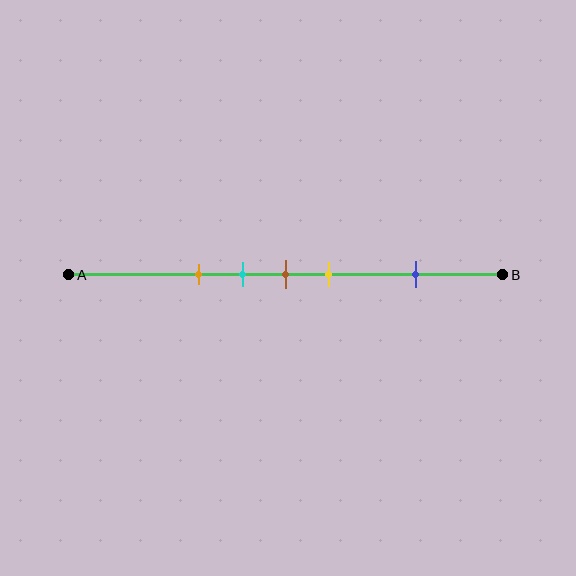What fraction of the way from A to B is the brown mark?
The brown mark is approximately 50% (0.5) of the way from A to B.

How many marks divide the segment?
There are 5 marks dividing the segment.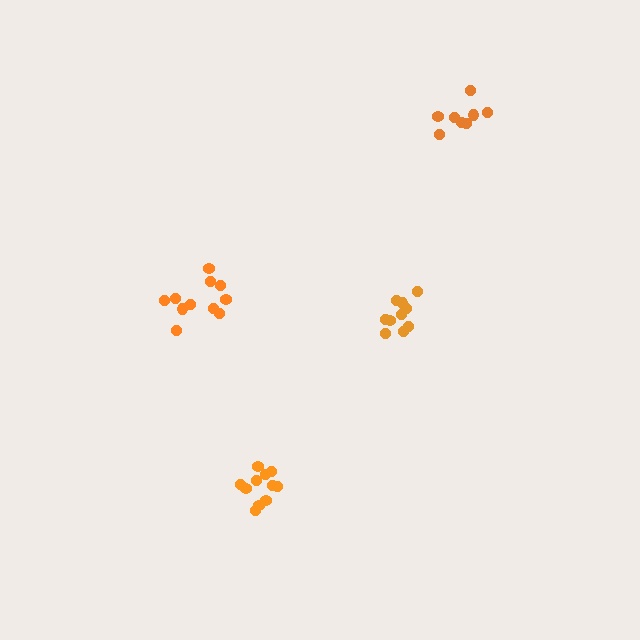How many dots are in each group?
Group 1: 10 dots, Group 2: 11 dots, Group 3: 11 dots, Group 4: 8 dots (40 total).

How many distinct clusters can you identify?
There are 4 distinct clusters.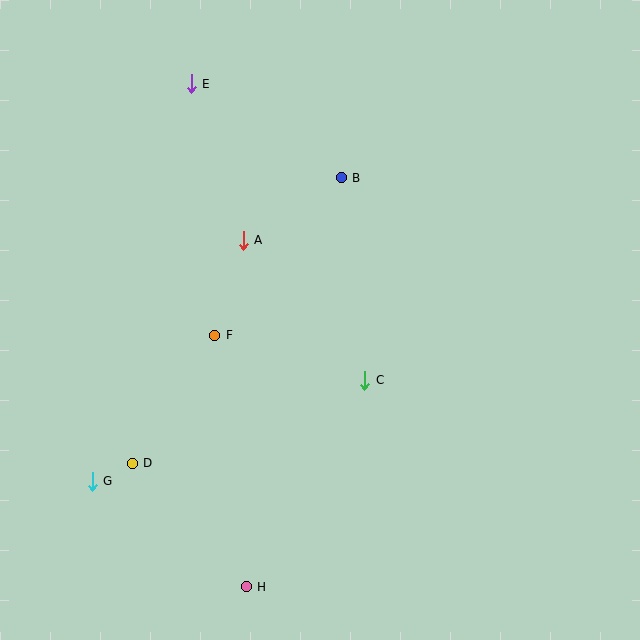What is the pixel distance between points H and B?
The distance between H and B is 420 pixels.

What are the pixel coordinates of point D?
Point D is at (132, 463).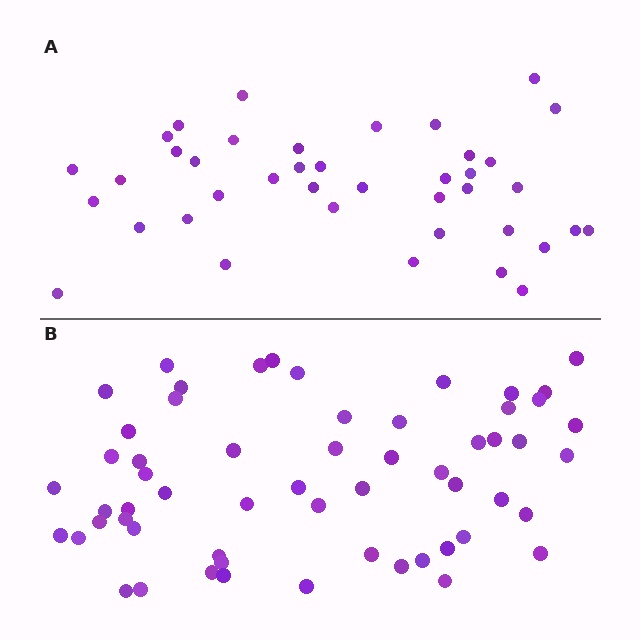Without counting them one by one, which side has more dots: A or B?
Region B (the bottom region) has more dots.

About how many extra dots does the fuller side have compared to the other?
Region B has approximately 20 more dots than region A.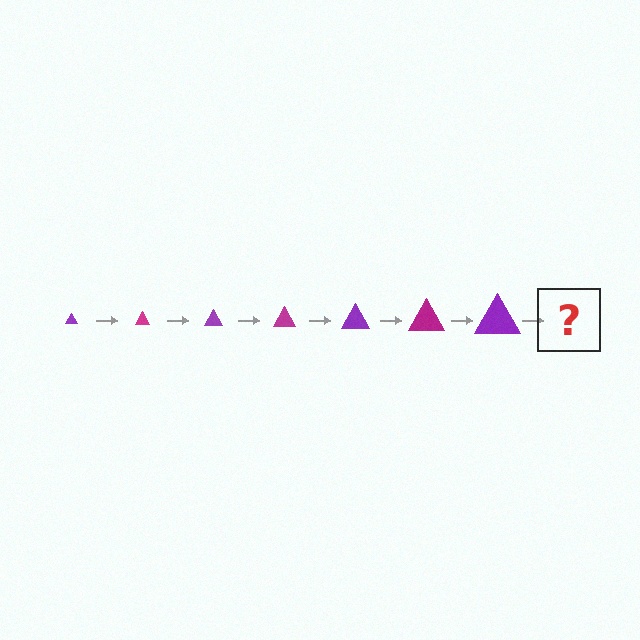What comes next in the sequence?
The next element should be a magenta triangle, larger than the previous one.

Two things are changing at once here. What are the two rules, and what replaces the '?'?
The two rules are that the triangle grows larger each step and the color cycles through purple and magenta. The '?' should be a magenta triangle, larger than the previous one.